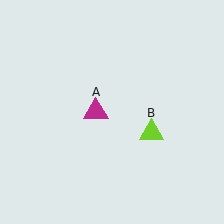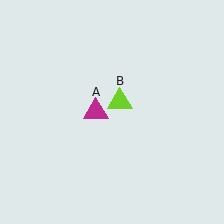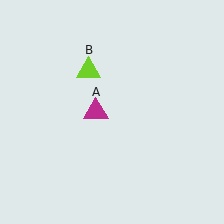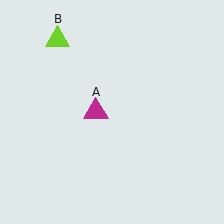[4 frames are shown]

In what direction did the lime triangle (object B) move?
The lime triangle (object B) moved up and to the left.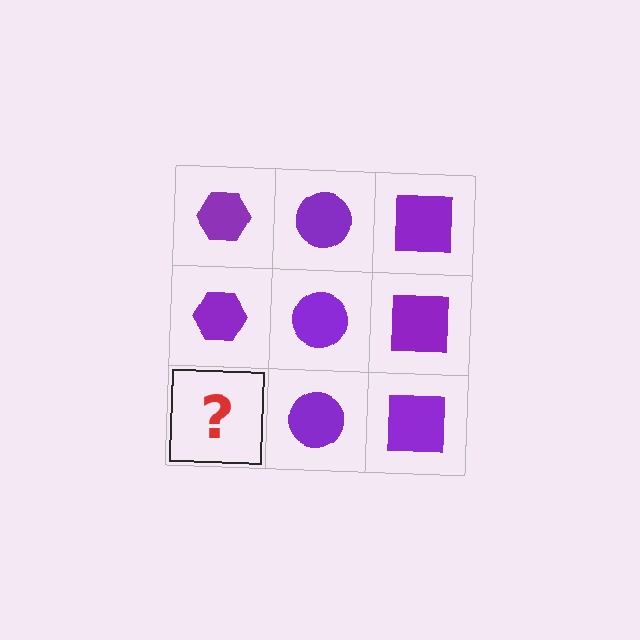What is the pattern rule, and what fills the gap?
The rule is that each column has a consistent shape. The gap should be filled with a purple hexagon.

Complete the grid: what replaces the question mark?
The question mark should be replaced with a purple hexagon.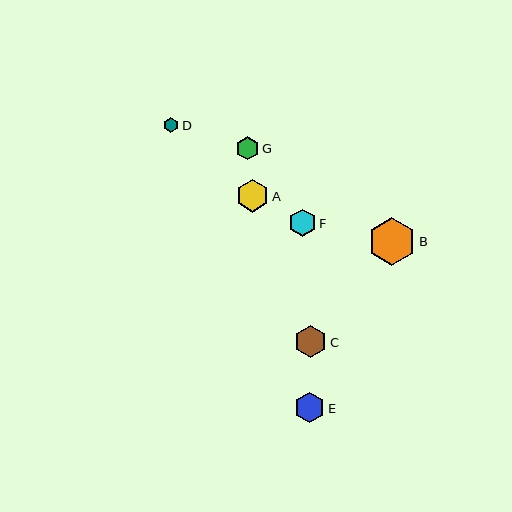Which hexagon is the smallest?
Hexagon D is the smallest with a size of approximately 16 pixels.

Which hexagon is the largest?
Hexagon B is the largest with a size of approximately 48 pixels.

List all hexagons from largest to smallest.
From largest to smallest: B, A, C, E, F, G, D.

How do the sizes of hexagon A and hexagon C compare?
Hexagon A and hexagon C are approximately the same size.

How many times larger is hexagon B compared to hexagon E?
Hexagon B is approximately 1.6 times the size of hexagon E.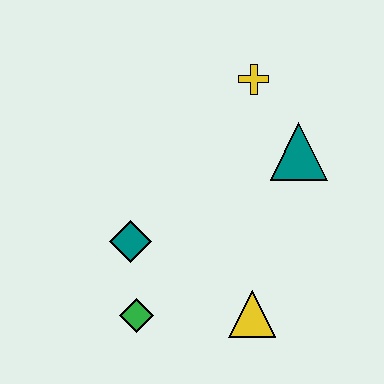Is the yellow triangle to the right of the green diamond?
Yes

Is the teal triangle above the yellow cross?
No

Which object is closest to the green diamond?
The teal diamond is closest to the green diamond.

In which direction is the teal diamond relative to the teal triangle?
The teal diamond is to the left of the teal triangle.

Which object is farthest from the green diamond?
The yellow cross is farthest from the green diamond.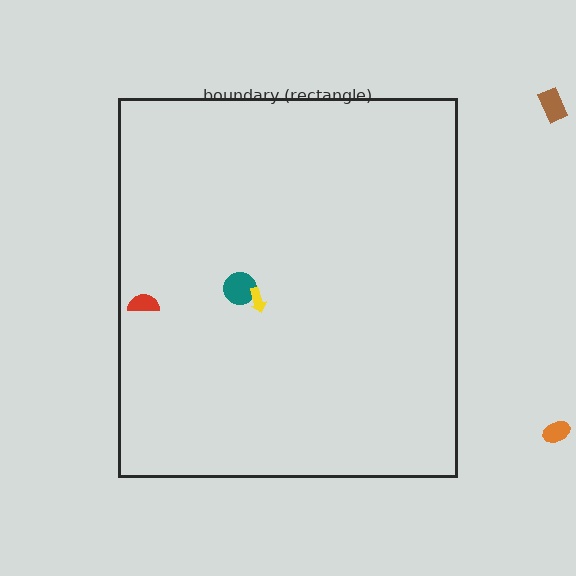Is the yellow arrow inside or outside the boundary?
Inside.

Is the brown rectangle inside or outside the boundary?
Outside.